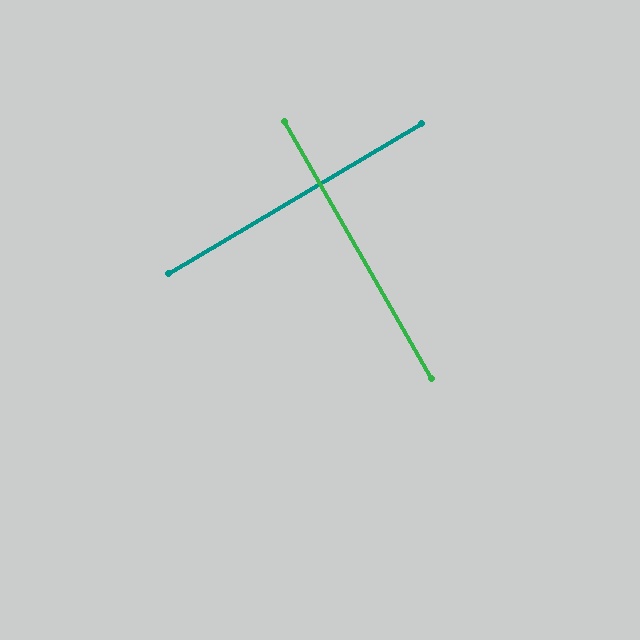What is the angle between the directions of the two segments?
Approximately 89 degrees.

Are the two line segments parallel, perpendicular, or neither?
Perpendicular — they meet at approximately 89°.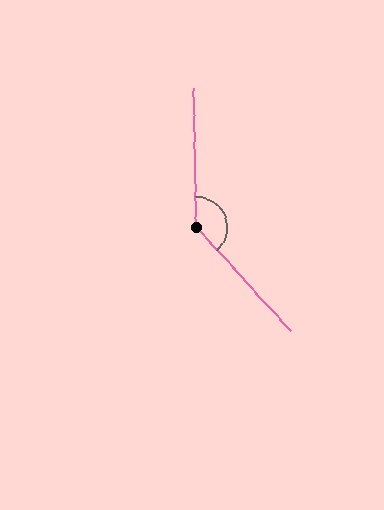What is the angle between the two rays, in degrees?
Approximately 139 degrees.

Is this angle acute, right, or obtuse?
It is obtuse.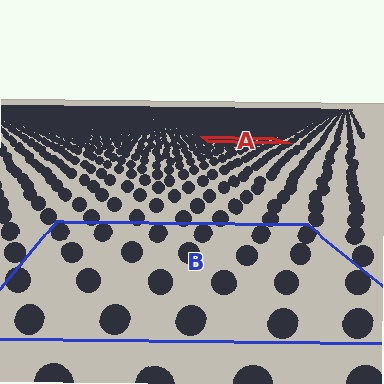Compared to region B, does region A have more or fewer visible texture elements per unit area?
Region A has more texture elements per unit area — they are packed more densely because it is farther away.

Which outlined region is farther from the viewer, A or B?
Region A is farther from the viewer — the texture elements inside it appear smaller and more densely packed.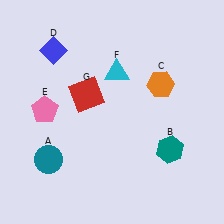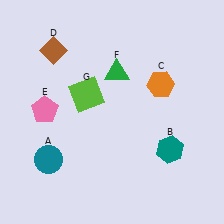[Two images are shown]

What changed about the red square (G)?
In Image 1, G is red. In Image 2, it changed to lime.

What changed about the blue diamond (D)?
In Image 1, D is blue. In Image 2, it changed to brown.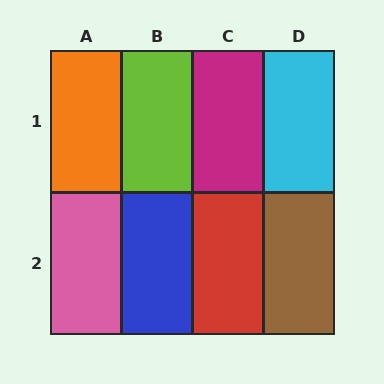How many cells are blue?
1 cell is blue.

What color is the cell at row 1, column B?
Lime.